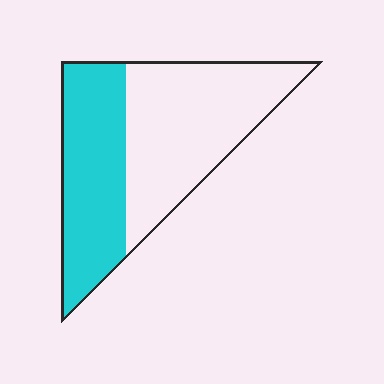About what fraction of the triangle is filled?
About two fifths (2/5).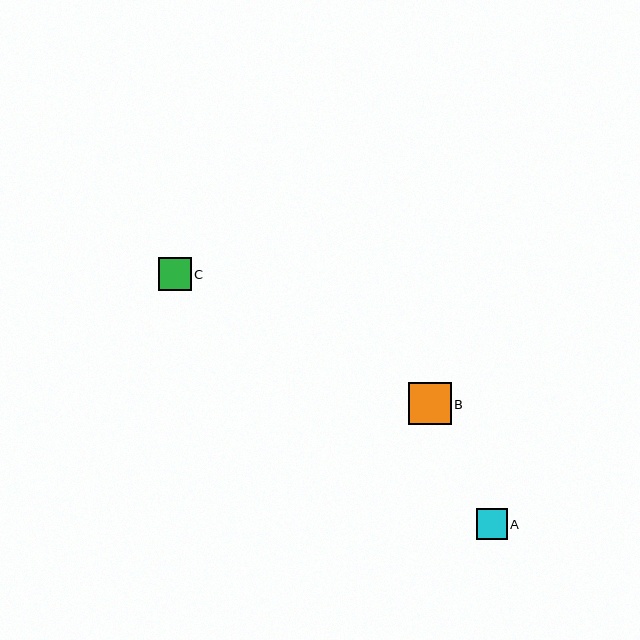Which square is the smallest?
Square A is the smallest with a size of approximately 31 pixels.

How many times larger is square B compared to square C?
Square B is approximately 1.3 times the size of square C.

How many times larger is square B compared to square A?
Square B is approximately 1.4 times the size of square A.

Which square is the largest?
Square B is the largest with a size of approximately 43 pixels.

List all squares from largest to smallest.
From largest to smallest: B, C, A.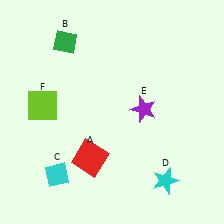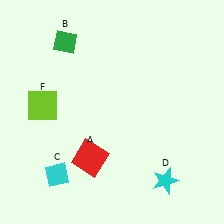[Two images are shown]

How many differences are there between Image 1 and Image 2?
There is 1 difference between the two images.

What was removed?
The purple star (E) was removed in Image 2.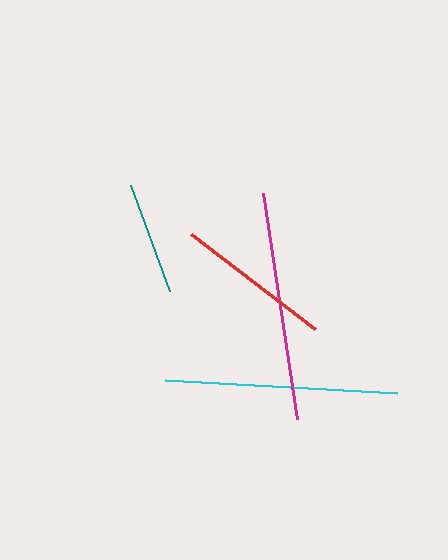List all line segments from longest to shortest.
From longest to shortest: cyan, magenta, red, teal.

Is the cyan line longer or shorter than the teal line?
The cyan line is longer than the teal line.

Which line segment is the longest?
The cyan line is the longest at approximately 232 pixels.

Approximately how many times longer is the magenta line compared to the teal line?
The magenta line is approximately 2.0 times the length of the teal line.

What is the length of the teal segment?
The teal segment is approximately 114 pixels long.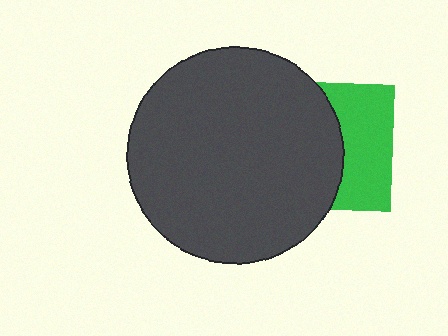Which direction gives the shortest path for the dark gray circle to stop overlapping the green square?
Moving left gives the shortest separation.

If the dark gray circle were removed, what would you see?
You would see the complete green square.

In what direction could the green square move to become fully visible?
The green square could move right. That would shift it out from behind the dark gray circle entirely.